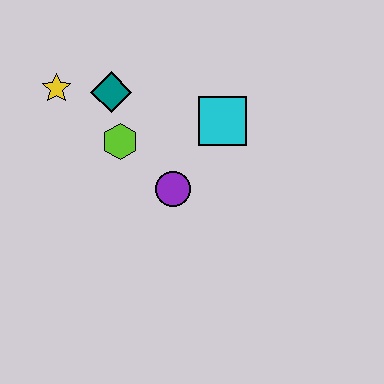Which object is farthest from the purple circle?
The yellow star is farthest from the purple circle.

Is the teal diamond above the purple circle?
Yes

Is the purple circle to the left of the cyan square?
Yes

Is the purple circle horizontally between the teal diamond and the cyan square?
Yes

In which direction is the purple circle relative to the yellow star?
The purple circle is to the right of the yellow star.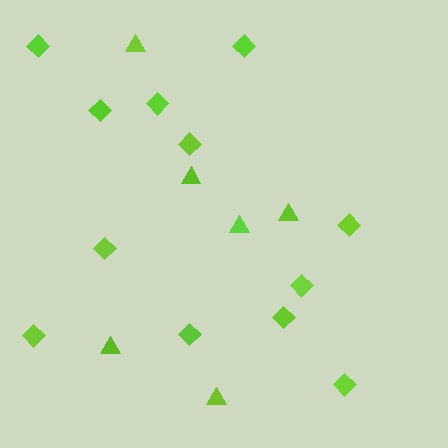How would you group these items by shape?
There are 2 groups: one group of triangles (6) and one group of diamonds (12).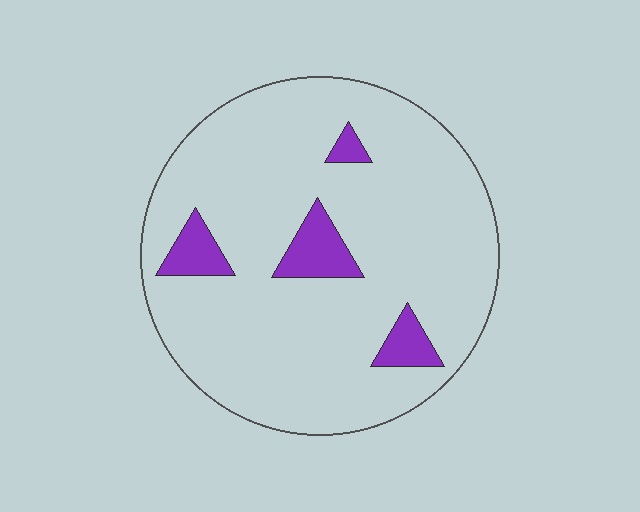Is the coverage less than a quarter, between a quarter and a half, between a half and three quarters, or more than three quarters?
Less than a quarter.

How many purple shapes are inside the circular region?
4.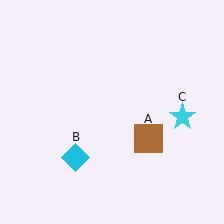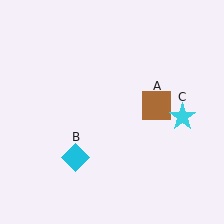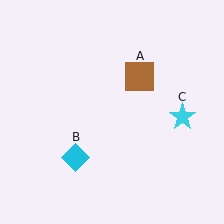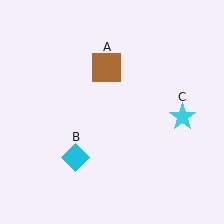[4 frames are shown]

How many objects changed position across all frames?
1 object changed position: brown square (object A).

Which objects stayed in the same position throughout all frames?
Cyan diamond (object B) and cyan star (object C) remained stationary.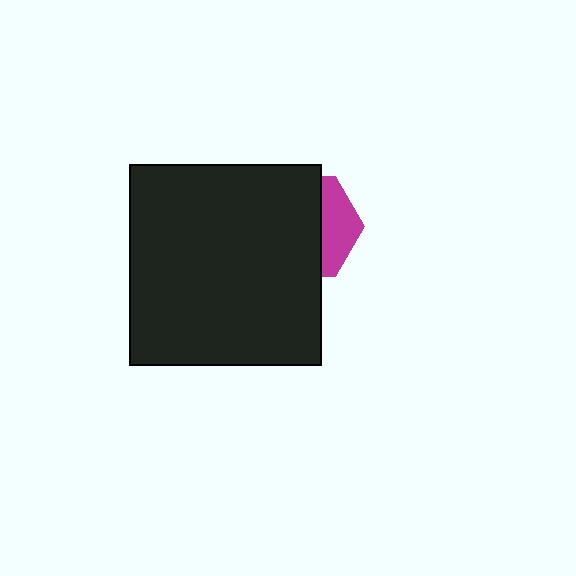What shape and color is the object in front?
The object in front is a black rectangle.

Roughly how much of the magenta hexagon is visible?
A small part of it is visible (roughly 33%).